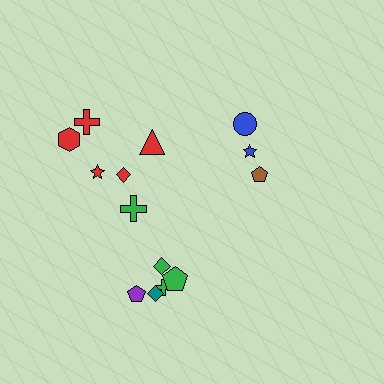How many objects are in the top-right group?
There are 3 objects.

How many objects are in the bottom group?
There are 6 objects.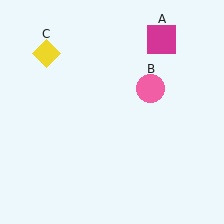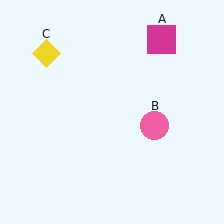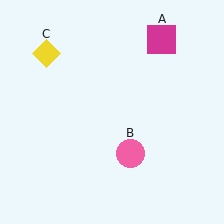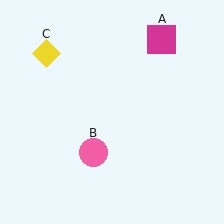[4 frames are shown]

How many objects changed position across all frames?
1 object changed position: pink circle (object B).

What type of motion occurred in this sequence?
The pink circle (object B) rotated clockwise around the center of the scene.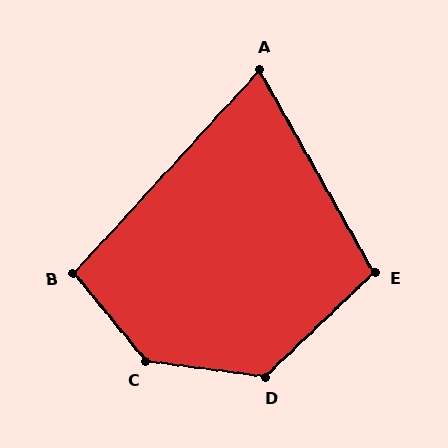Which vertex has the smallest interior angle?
A, at approximately 72 degrees.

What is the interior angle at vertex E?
Approximately 104 degrees (obtuse).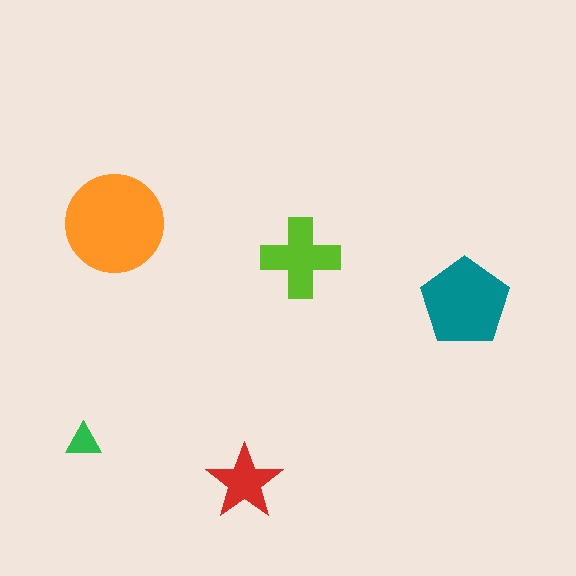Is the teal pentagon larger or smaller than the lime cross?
Larger.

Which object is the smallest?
The green triangle.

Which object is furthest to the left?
The green triangle is leftmost.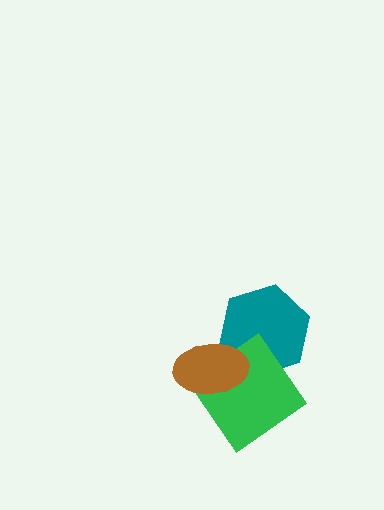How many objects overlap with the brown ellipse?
2 objects overlap with the brown ellipse.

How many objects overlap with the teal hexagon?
2 objects overlap with the teal hexagon.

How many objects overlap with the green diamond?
2 objects overlap with the green diamond.